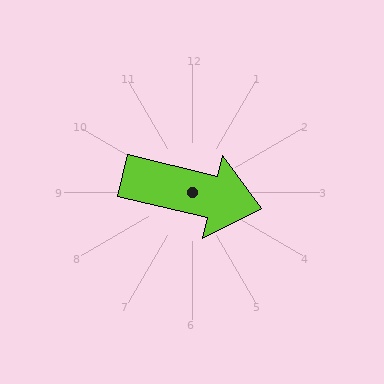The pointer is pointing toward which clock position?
Roughly 3 o'clock.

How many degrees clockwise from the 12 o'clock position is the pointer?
Approximately 103 degrees.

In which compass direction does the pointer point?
East.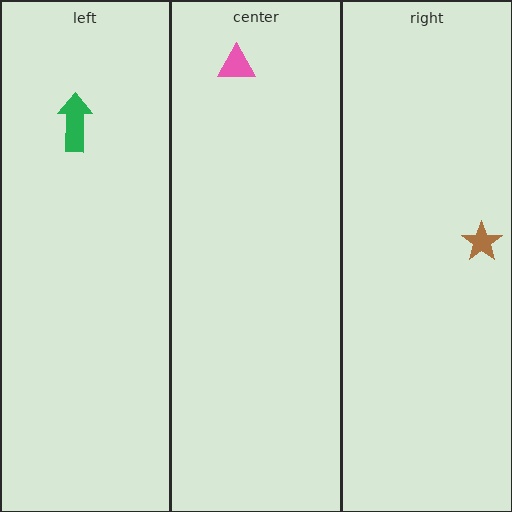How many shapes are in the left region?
1.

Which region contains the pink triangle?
The center region.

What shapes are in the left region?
The green arrow.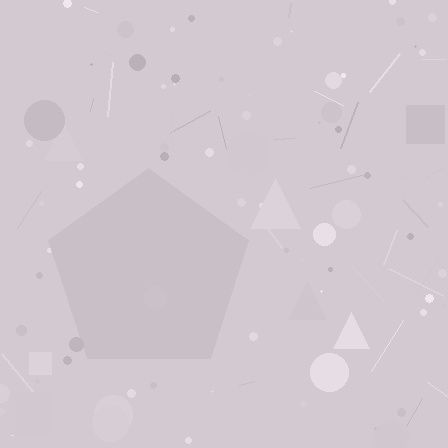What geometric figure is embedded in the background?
A pentagon is embedded in the background.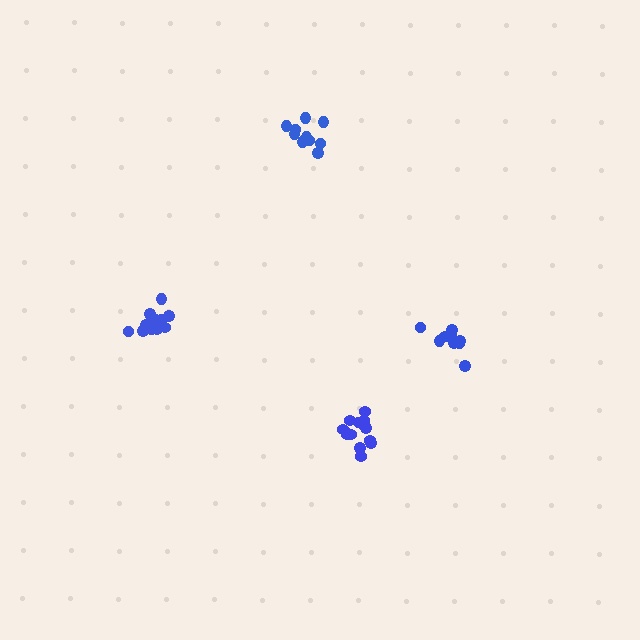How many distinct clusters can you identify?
There are 4 distinct clusters.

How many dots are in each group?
Group 1: 14 dots, Group 2: 10 dots, Group 3: 10 dots, Group 4: 11 dots (45 total).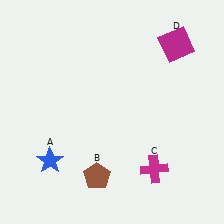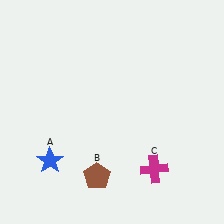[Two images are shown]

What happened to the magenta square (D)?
The magenta square (D) was removed in Image 2. It was in the top-right area of Image 1.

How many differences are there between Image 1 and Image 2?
There is 1 difference between the two images.